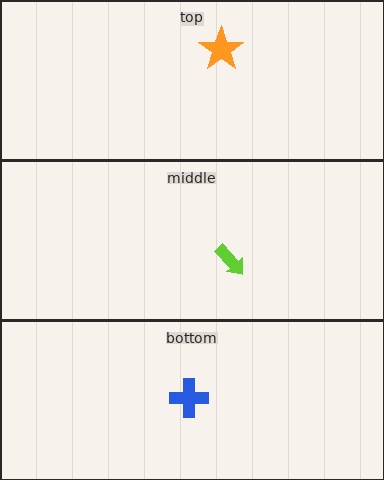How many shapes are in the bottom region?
1.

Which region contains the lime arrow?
The middle region.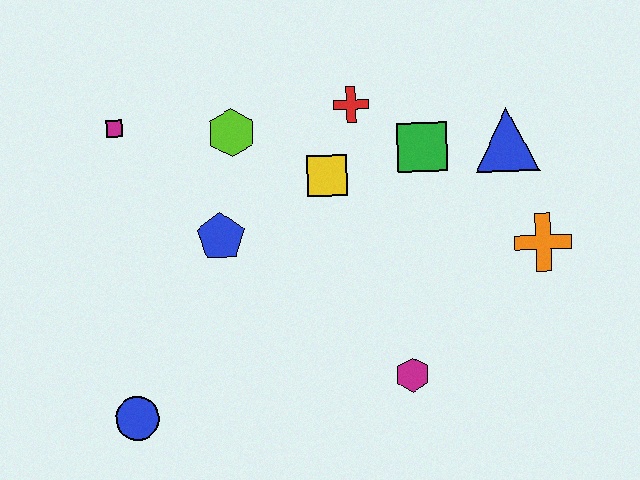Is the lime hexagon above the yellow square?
Yes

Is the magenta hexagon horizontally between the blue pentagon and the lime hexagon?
No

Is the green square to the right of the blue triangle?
No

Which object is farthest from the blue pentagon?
The orange cross is farthest from the blue pentagon.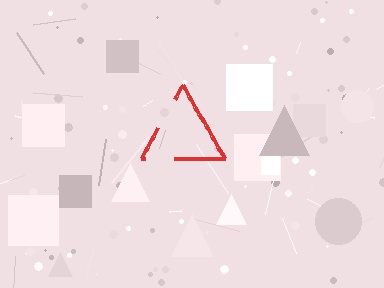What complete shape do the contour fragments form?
The contour fragments form a triangle.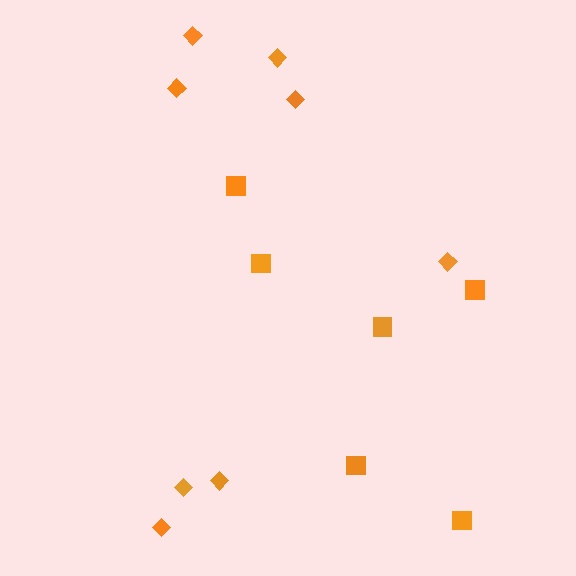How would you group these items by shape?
There are 2 groups: one group of diamonds (8) and one group of squares (6).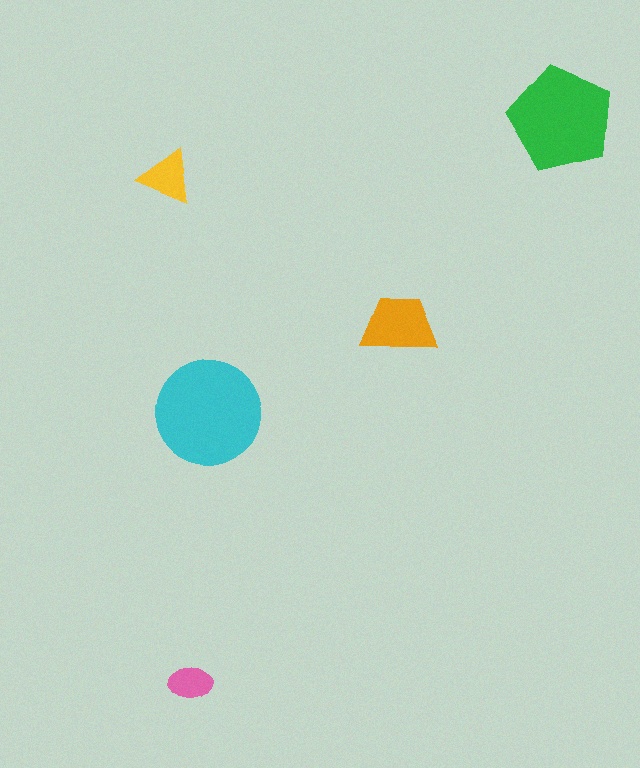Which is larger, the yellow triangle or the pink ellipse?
The yellow triangle.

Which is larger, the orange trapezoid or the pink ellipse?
The orange trapezoid.